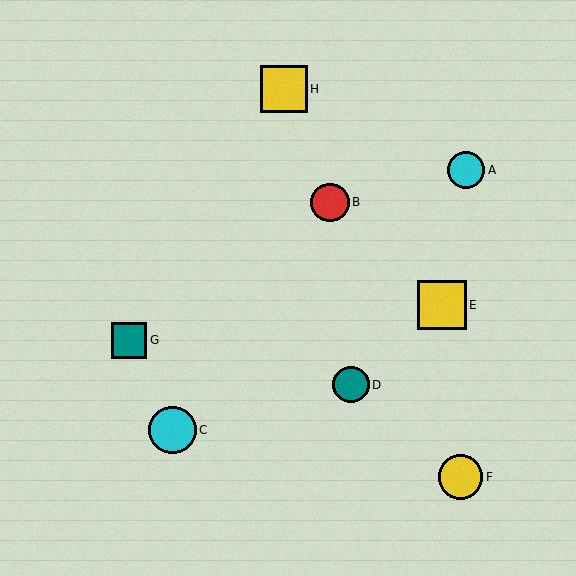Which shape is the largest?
The yellow square (labeled E) is the largest.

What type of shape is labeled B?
Shape B is a red circle.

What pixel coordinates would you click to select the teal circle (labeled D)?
Click at (351, 385) to select the teal circle D.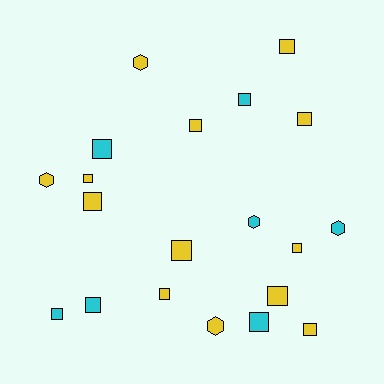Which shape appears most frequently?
Square, with 15 objects.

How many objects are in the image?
There are 20 objects.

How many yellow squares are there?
There are 10 yellow squares.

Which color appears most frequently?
Yellow, with 13 objects.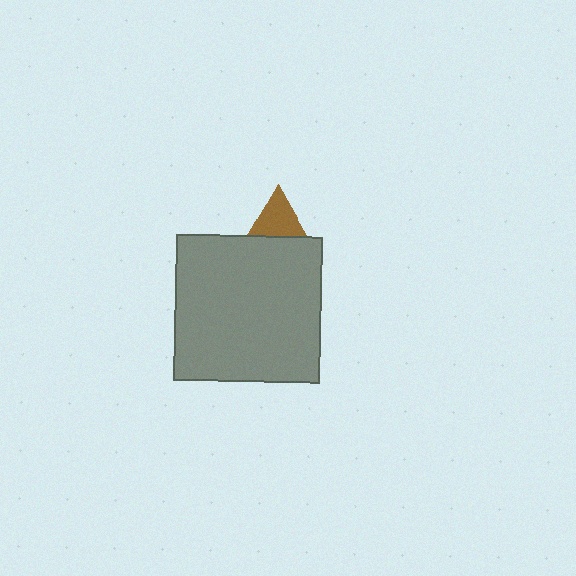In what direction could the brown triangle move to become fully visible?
The brown triangle could move up. That would shift it out from behind the gray square entirely.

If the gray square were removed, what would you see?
You would see the complete brown triangle.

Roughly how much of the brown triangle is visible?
A small part of it is visible (roughly 44%).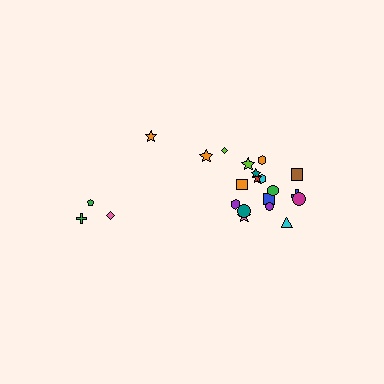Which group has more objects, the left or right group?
The right group.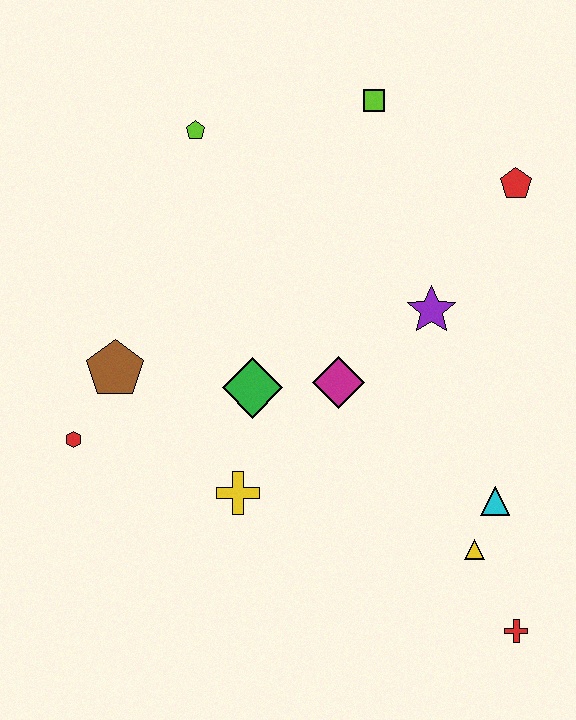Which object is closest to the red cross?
The yellow triangle is closest to the red cross.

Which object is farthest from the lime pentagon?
The red cross is farthest from the lime pentagon.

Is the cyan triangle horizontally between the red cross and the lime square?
Yes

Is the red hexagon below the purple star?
Yes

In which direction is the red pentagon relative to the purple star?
The red pentagon is above the purple star.